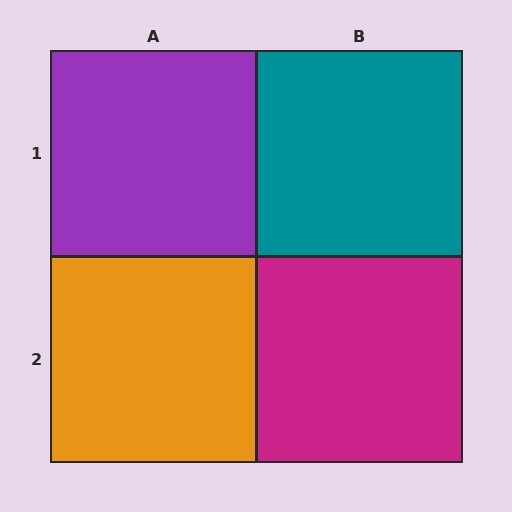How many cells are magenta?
1 cell is magenta.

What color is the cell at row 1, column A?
Purple.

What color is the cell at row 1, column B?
Teal.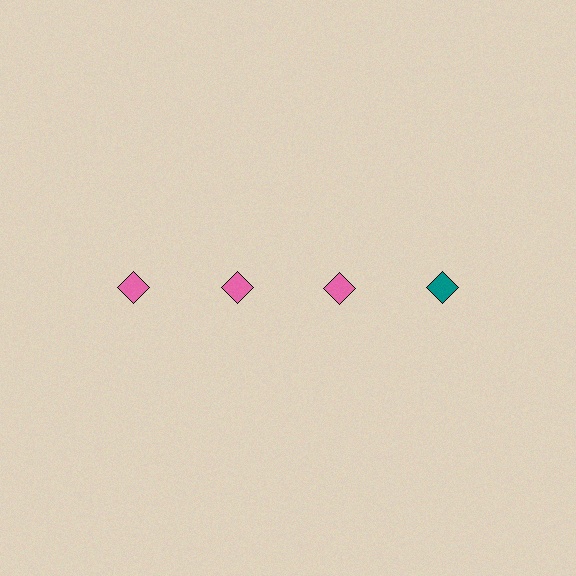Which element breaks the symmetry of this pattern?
The teal diamond in the top row, second from right column breaks the symmetry. All other shapes are pink diamonds.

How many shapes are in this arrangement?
There are 4 shapes arranged in a grid pattern.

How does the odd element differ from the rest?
It has a different color: teal instead of pink.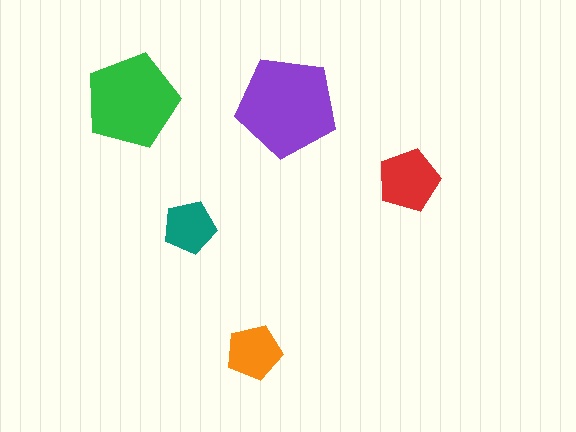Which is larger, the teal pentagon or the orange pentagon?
The orange one.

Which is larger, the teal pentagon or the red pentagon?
The red one.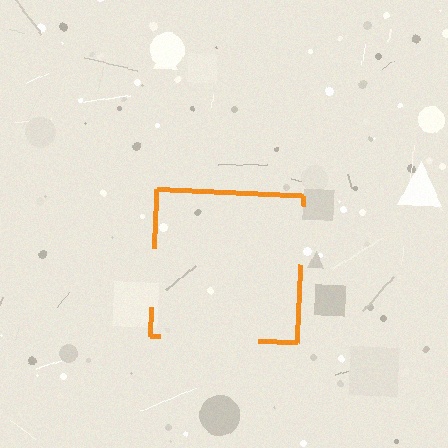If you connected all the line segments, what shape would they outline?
They would outline a square.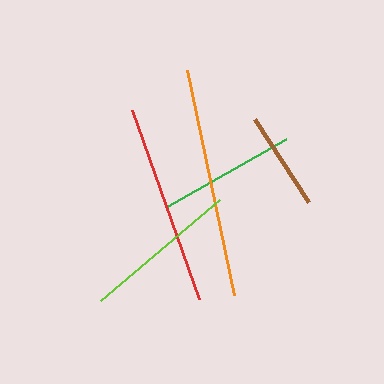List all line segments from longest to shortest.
From longest to shortest: orange, red, lime, green, brown.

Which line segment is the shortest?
The brown line is the shortest at approximately 99 pixels.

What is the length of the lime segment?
The lime segment is approximately 157 pixels long.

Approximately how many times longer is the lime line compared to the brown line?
The lime line is approximately 1.6 times the length of the brown line.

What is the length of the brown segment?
The brown segment is approximately 99 pixels long.